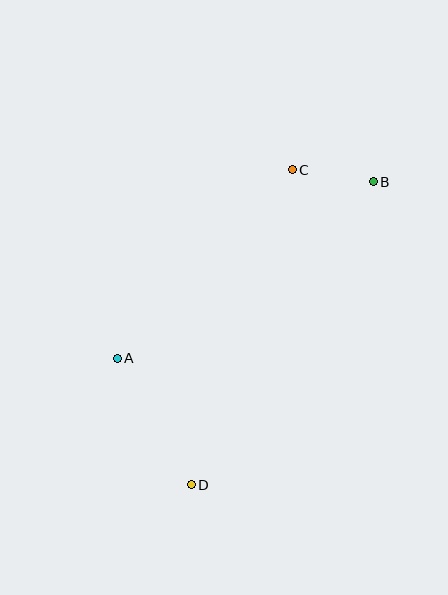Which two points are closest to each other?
Points B and C are closest to each other.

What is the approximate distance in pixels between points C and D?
The distance between C and D is approximately 331 pixels.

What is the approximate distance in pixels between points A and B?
The distance between A and B is approximately 311 pixels.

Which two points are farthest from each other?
Points B and D are farthest from each other.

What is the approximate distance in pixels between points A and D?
The distance between A and D is approximately 147 pixels.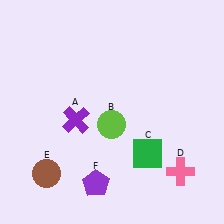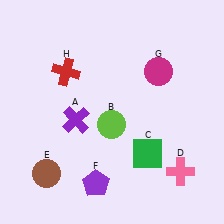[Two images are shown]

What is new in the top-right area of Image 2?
A magenta circle (G) was added in the top-right area of Image 2.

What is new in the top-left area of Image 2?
A red cross (H) was added in the top-left area of Image 2.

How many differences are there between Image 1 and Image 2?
There are 2 differences between the two images.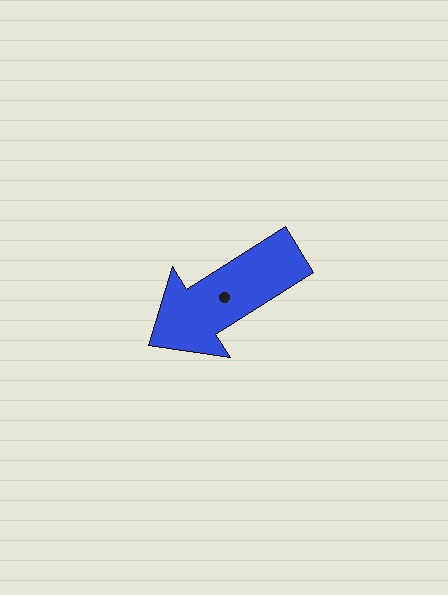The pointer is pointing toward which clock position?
Roughly 8 o'clock.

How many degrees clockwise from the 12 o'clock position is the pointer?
Approximately 238 degrees.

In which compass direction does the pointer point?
Southwest.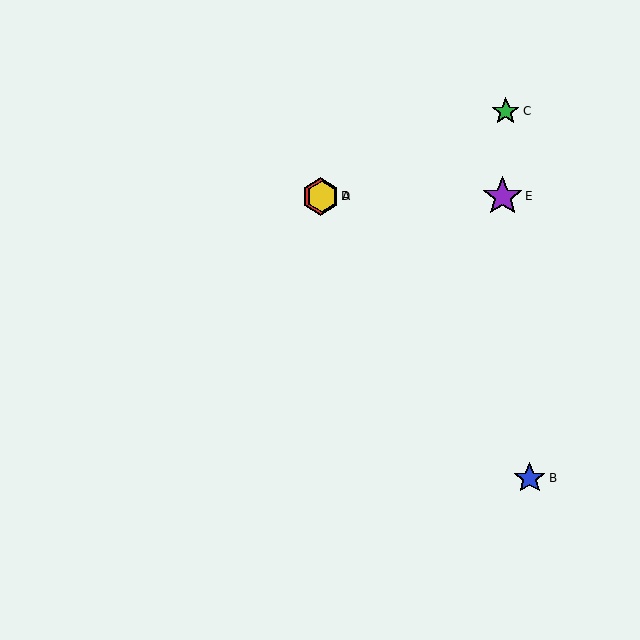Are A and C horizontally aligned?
No, A is at y≈196 and C is at y≈111.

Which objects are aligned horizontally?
Objects A, D, E are aligned horizontally.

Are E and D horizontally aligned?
Yes, both are at y≈196.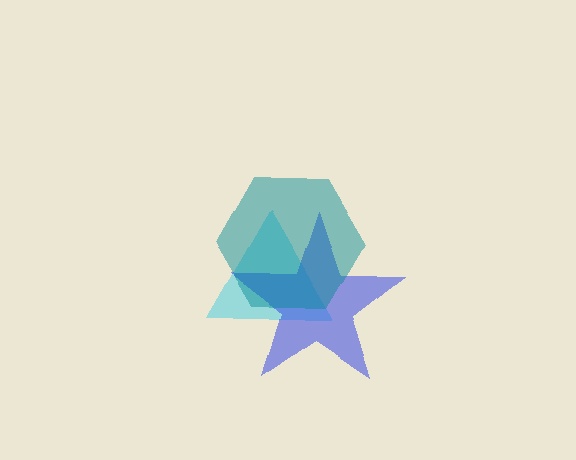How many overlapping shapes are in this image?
There are 3 overlapping shapes in the image.